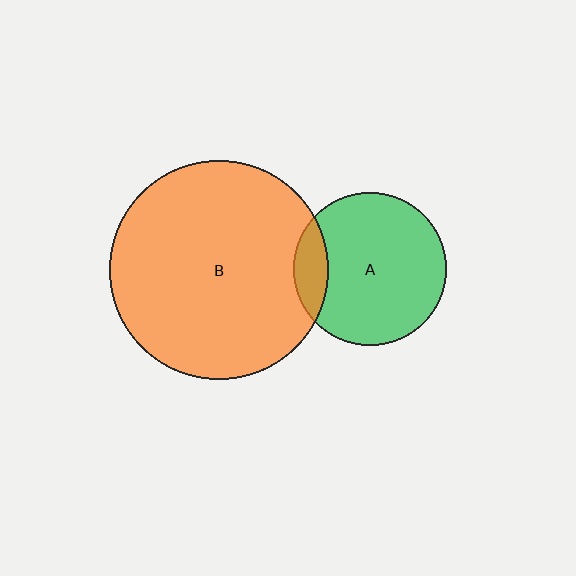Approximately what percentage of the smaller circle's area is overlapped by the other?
Approximately 15%.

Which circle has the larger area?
Circle B (orange).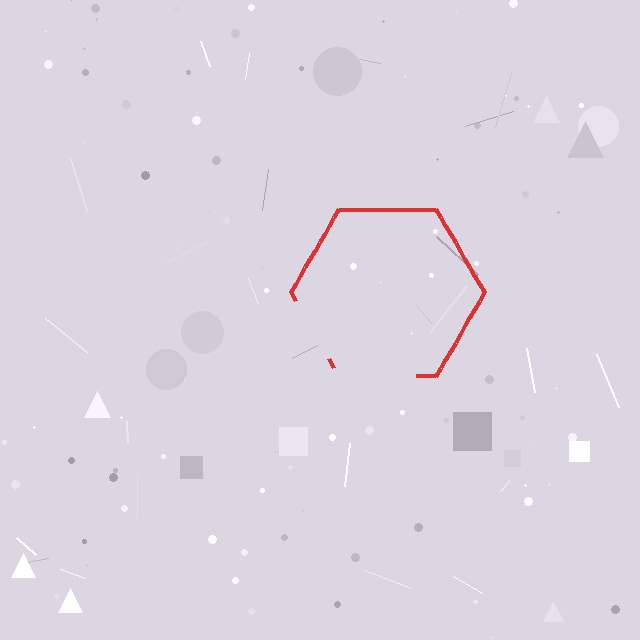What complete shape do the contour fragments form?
The contour fragments form a hexagon.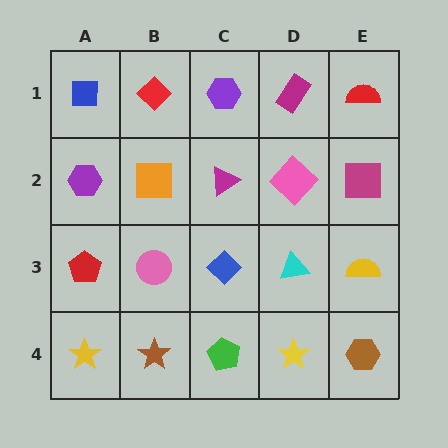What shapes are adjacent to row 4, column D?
A cyan triangle (row 3, column D), a green pentagon (row 4, column C), a brown hexagon (row 4, column E).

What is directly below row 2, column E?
A yellow semicircle.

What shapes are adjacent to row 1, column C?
A magenta triangle (row 2, column C), a red diamond (row 1, column B), a magenta rectangle (row 1, column D).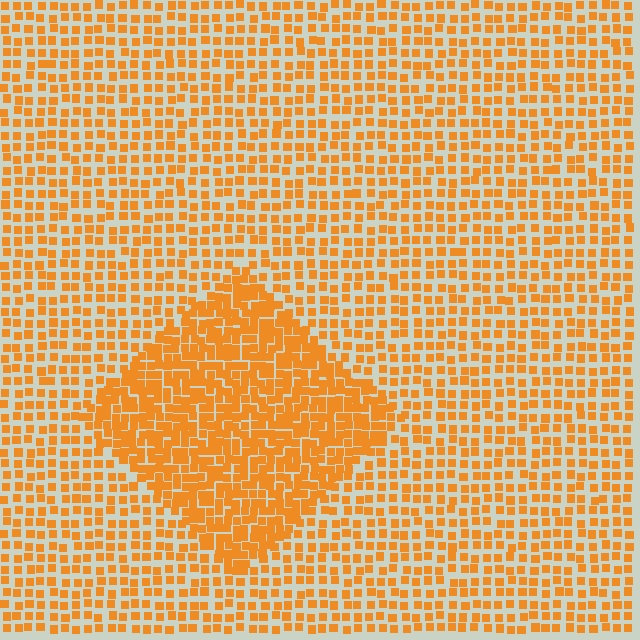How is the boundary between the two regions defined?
The boundary is defined by a change in element density (approximately 1.9x ratio). All elements are the same color, size, and shape.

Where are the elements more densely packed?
The elements are more densely packed inside the diamond boundary.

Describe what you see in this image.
The image contains small orange elements arranged at two different densities. A diamond-shaped region is visible where the elements are more densely packed than the surrounding area.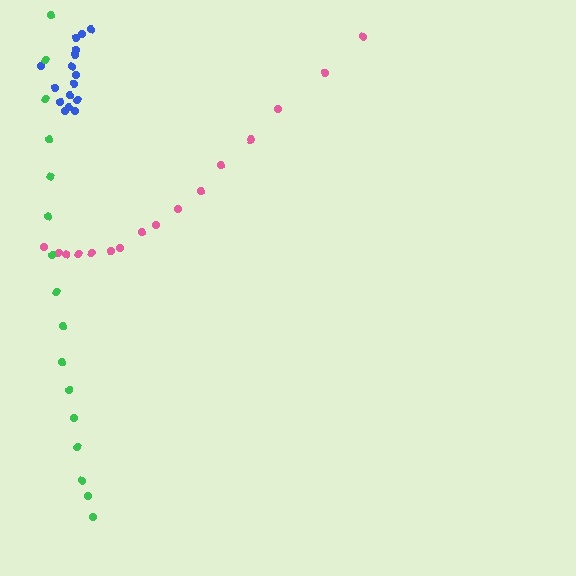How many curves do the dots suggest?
There are 3 distinct paths.